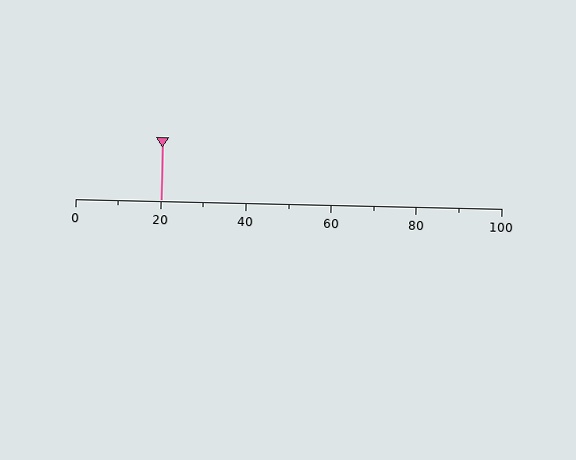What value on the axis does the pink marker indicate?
The marker indicates approximately 20.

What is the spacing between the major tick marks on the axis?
The major ticks are spaced 20 apart.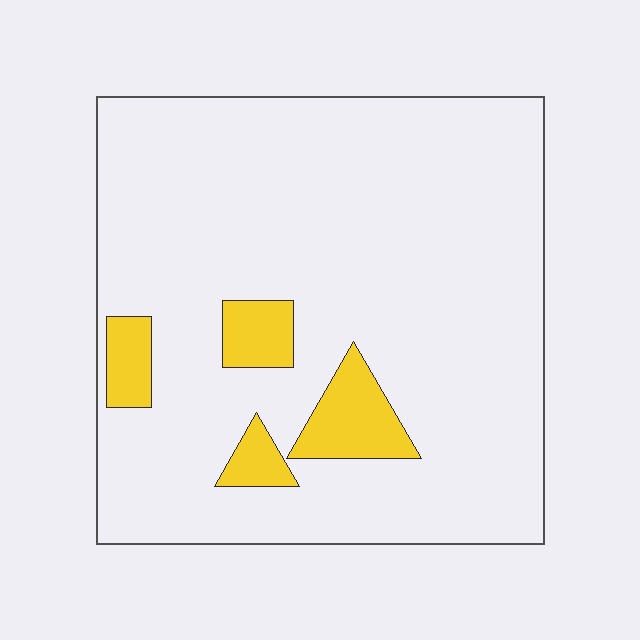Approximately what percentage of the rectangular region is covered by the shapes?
Approximately 10%.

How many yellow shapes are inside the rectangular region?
4.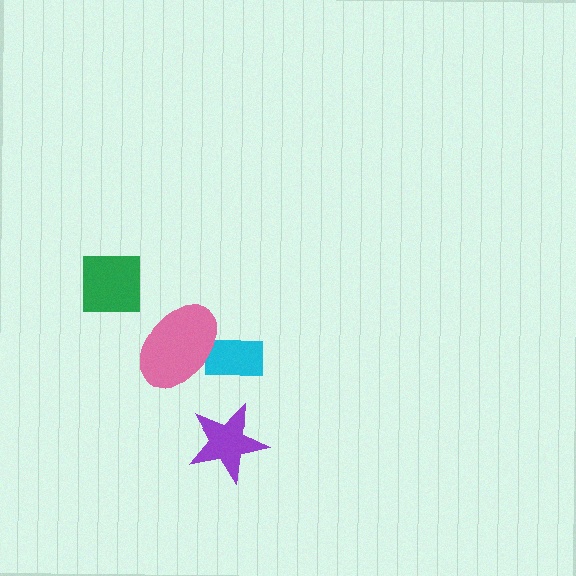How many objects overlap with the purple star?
0 objects overlap with the purple star.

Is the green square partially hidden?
No, no other shape covers it.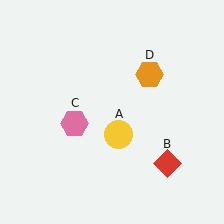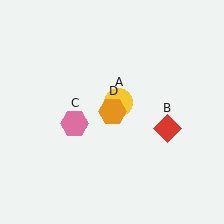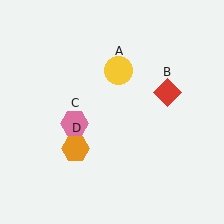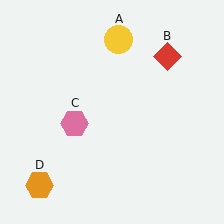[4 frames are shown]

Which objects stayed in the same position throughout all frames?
Pink hexagon (object C) remained stationary.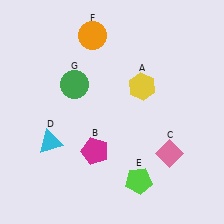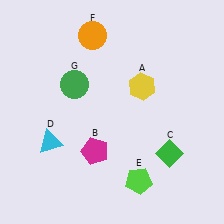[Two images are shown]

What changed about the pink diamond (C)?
In Image 1, C is pink. In Image 2, it changed to green.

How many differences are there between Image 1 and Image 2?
There is 1 difference between the two images.